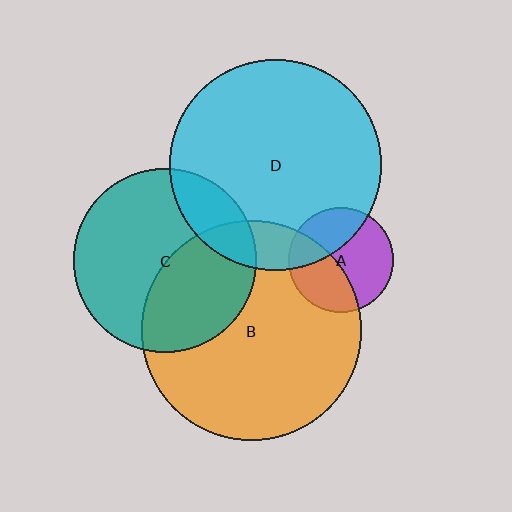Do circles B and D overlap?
Yes.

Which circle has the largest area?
Circle B (orange).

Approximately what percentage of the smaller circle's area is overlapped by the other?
Approximately 15%.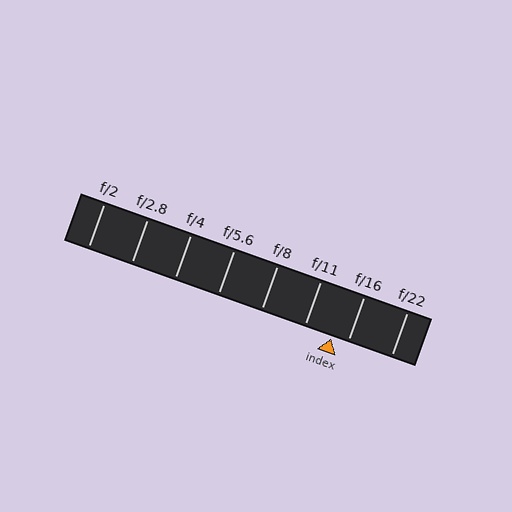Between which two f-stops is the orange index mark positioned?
The index mark is between f/11 and f/16.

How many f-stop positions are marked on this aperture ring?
There are 8 f-stop positions marked.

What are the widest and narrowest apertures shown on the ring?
The widest aperture shown is f/2 and the narrowest is f/22.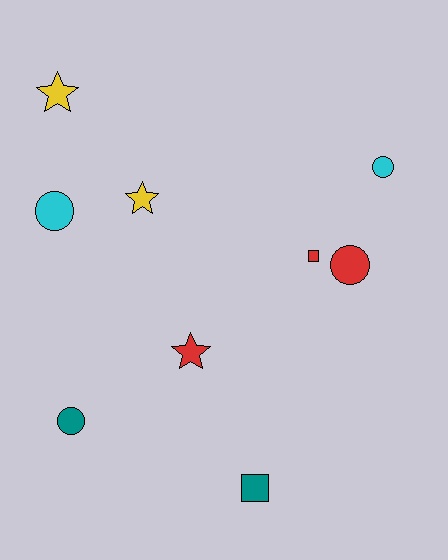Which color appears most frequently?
Red, with 3 objects.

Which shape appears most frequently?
Circle, with 4 objects.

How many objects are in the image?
There are 9 objects.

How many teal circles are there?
There is 1 teal circle.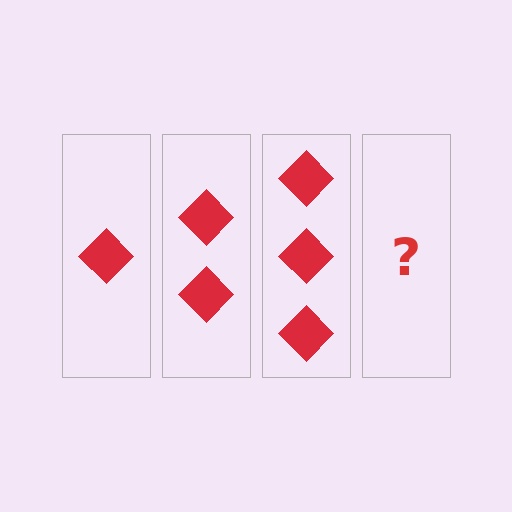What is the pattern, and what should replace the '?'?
The pattern is that each step adds one more diamond. The '?' should be 4 diamonds.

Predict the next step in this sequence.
The next step is 4 diamonds.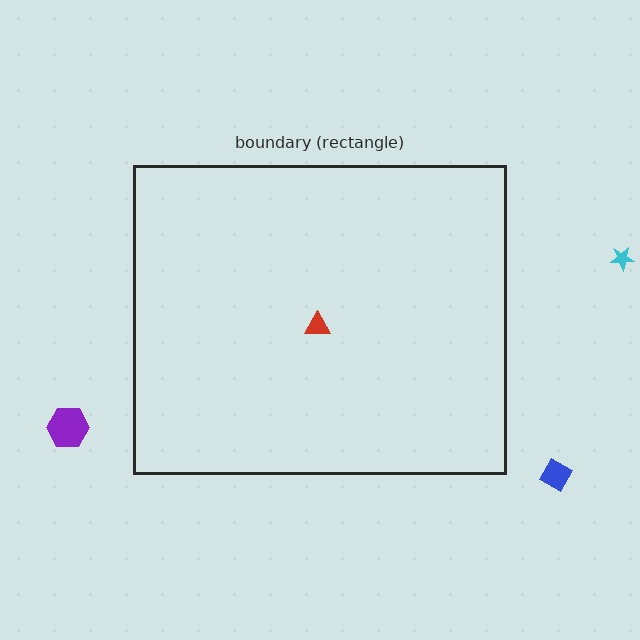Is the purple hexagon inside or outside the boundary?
Outside.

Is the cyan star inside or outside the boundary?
Outside.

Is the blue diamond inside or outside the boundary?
Outside.